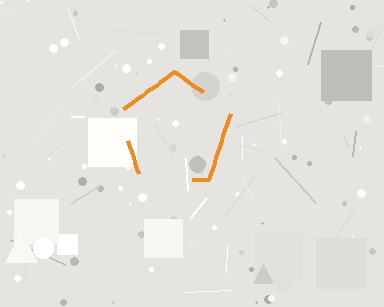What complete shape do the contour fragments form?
The contour fragments form a pentagon.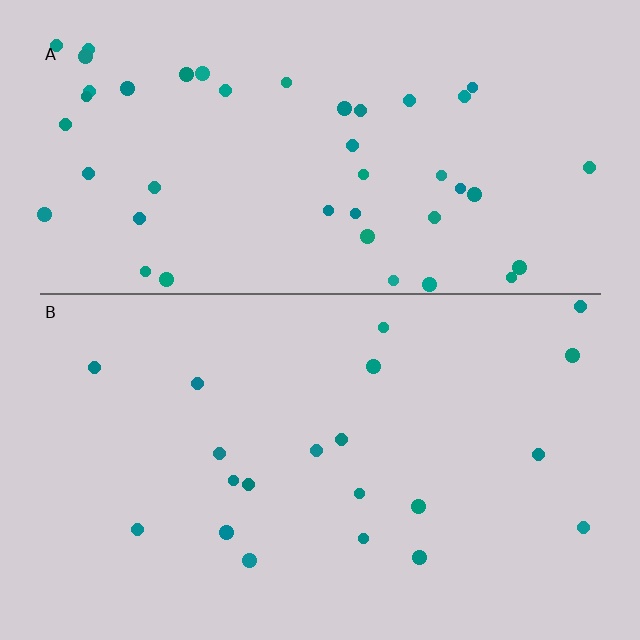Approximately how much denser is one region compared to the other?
Approximately 2.2× — region A over region B.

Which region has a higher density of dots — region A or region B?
A (the top).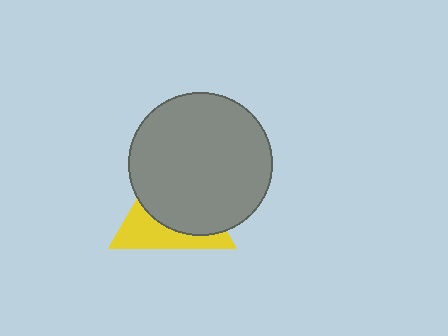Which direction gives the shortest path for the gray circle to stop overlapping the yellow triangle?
Moving toward the upper-right gives the shortest separation.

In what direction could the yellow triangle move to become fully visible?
The yellow triangle could move toward the lower-left. That would shift it out from behind the gray circle entirely.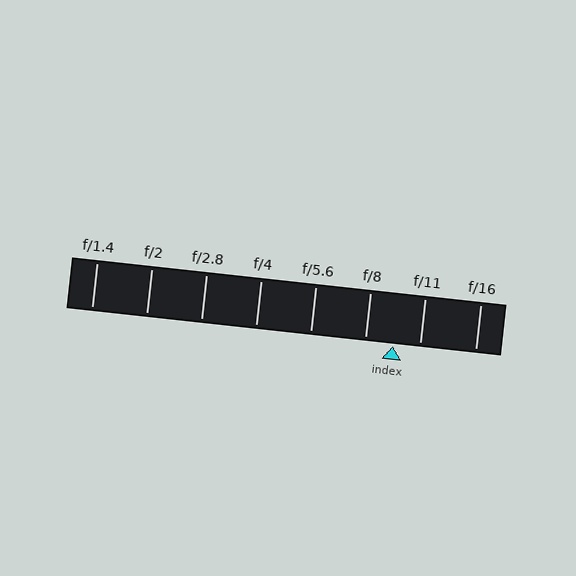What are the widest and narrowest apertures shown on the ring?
The widest aperture shown is f/1.4 and the narrowest is f/16.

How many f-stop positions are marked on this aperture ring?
There are 8 f-stop positions marked.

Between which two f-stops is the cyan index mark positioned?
The index mark is between f/8 and f/11.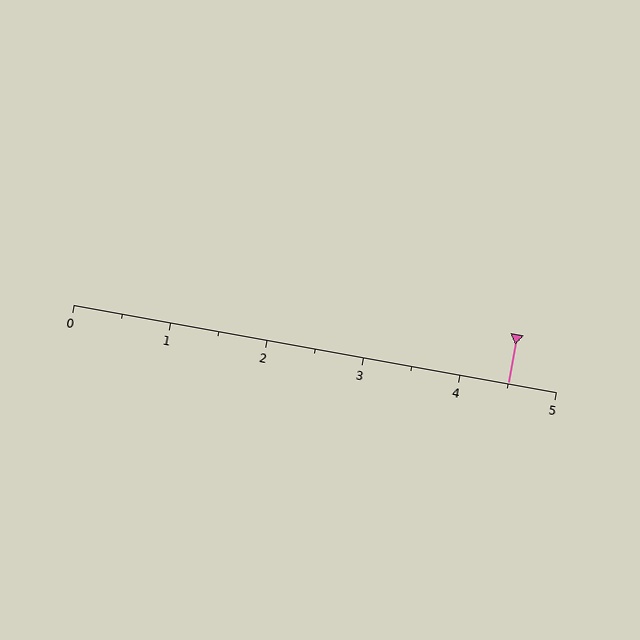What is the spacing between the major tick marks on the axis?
The major ticks are spaced 1 apart.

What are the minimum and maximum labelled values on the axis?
The axis runs from 0 to 5.